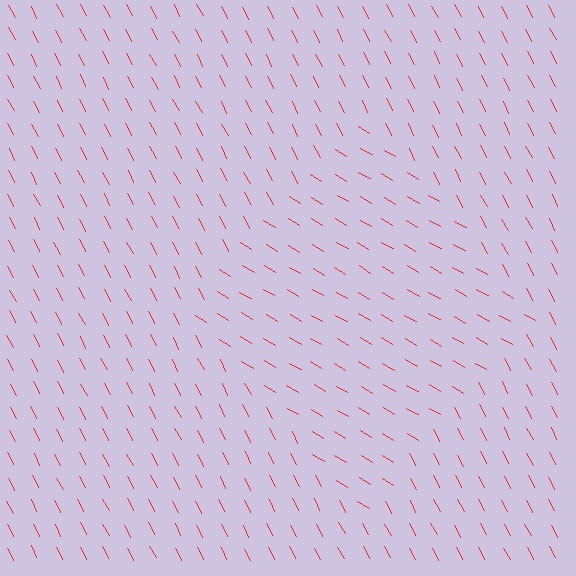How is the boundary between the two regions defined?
The boundary is defined purely by a change in line orientation (approximately 32 degrees difference). All lines are the same color and thickness.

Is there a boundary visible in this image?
Yes, there is a texture boundary formed by a change in line orientation.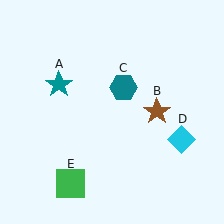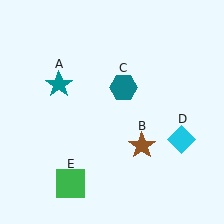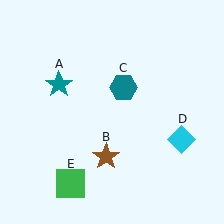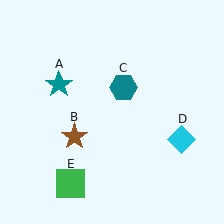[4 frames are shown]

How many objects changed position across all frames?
1 object changed position: brown star (object B).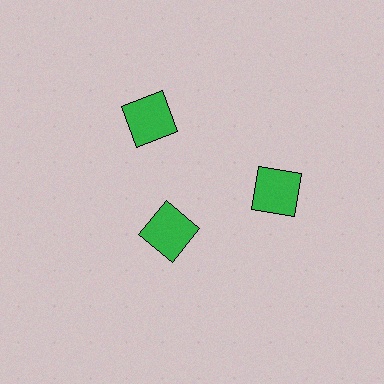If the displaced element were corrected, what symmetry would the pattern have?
It would have 3-fold rotational symmetry — the pattern would map onto itself every 120 degrees.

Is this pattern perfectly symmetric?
No. The 3 green squares are arranged in a ring, but one element near the 7 o'clock position is pulled inward toward the center, breaking the 3-fold rotational symmetry.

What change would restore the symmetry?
The symmetry would be restored by moving it outward, back onto the ring so that all 3 squares sit at equal angles and equal distance from the center.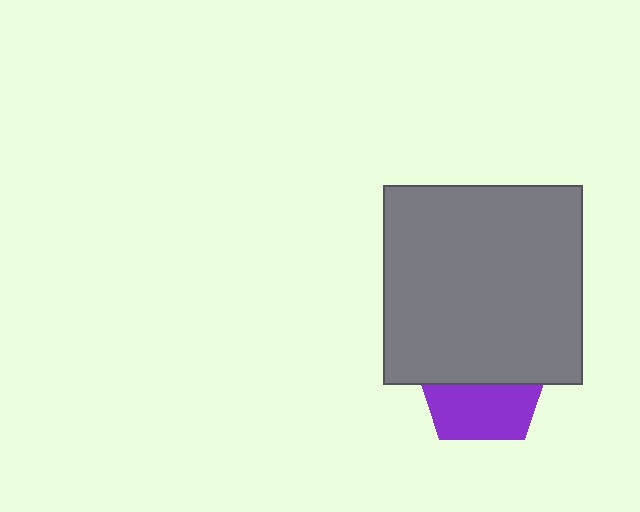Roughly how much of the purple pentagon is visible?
A small part of it is visible (roughly 45%).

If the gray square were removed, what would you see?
You would see the complete purple pentagon.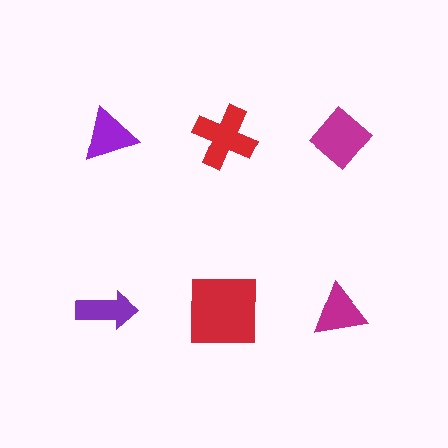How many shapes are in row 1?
3 shapes.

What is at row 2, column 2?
A red square.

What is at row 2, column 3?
A magenta triangle.